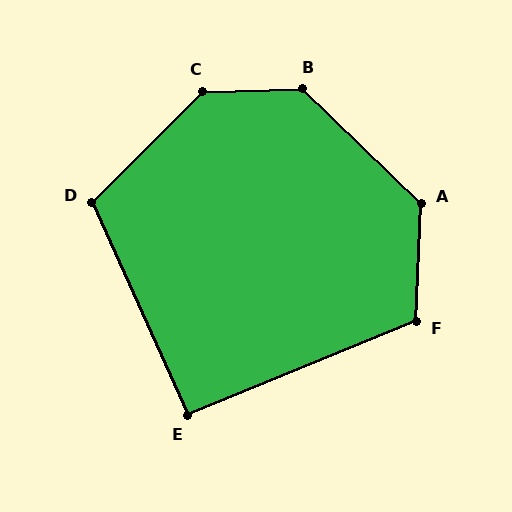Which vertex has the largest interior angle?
C, at approximately 136 degrees.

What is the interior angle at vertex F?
Approximately 115 degrees (obtuse).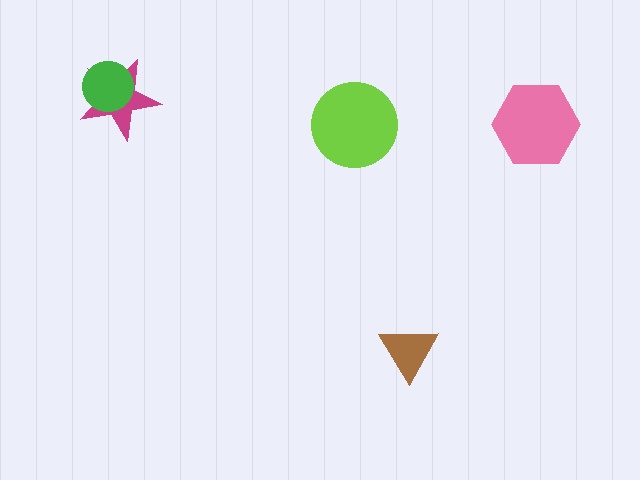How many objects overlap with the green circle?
1 object overlaps with the green circle.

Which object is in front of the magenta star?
The green circle is in front of the magenta star.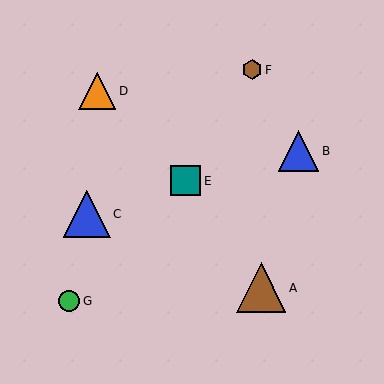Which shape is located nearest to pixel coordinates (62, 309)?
The green circle (labeled G) at (69, 301) is nearest to that location.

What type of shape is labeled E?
Shape E is a teal square.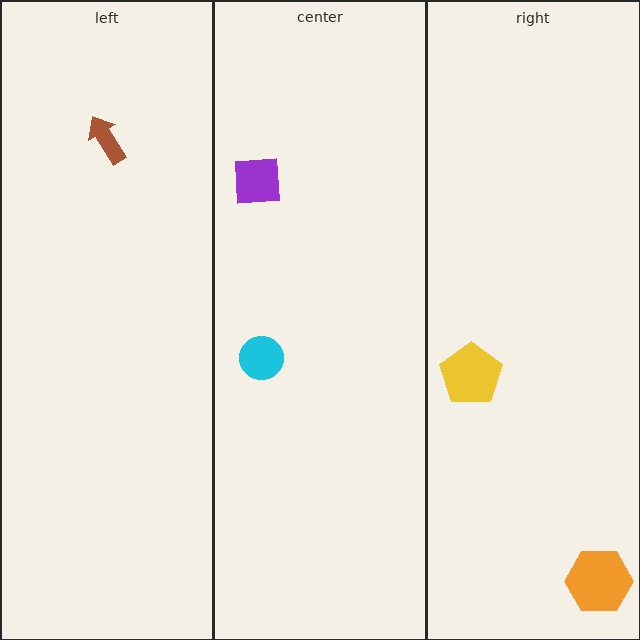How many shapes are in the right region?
2.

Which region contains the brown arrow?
The left region.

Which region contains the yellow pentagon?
The right region.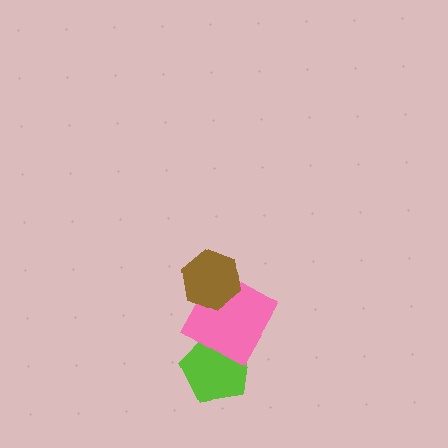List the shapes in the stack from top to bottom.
From top to bottom: the brown hexagon, the pink square, the lime pentagon.